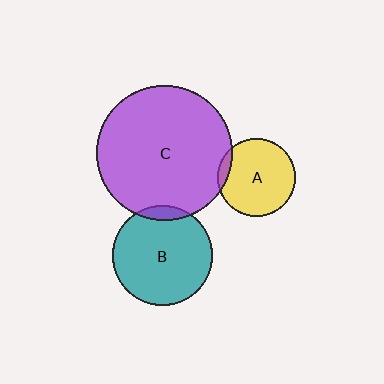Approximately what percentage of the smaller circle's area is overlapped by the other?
Approximately 5%.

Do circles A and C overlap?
Yes.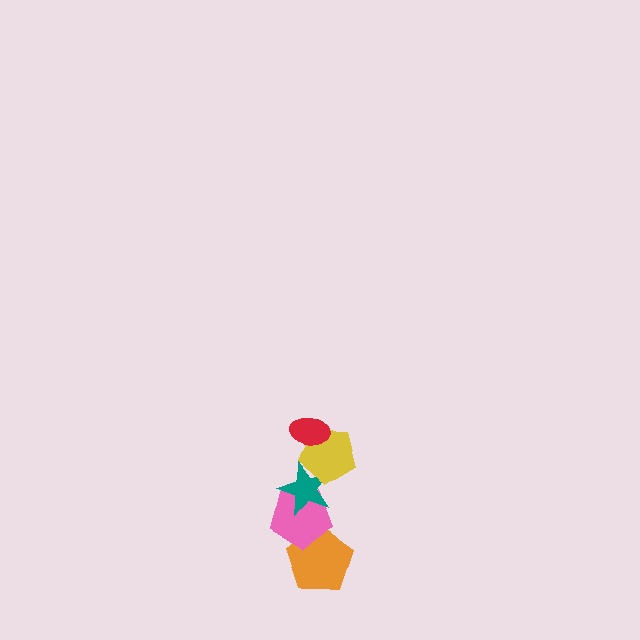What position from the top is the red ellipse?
The red ellipse is 1st from the top.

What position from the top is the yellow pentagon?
The yellow pentagon is 2nd from the top.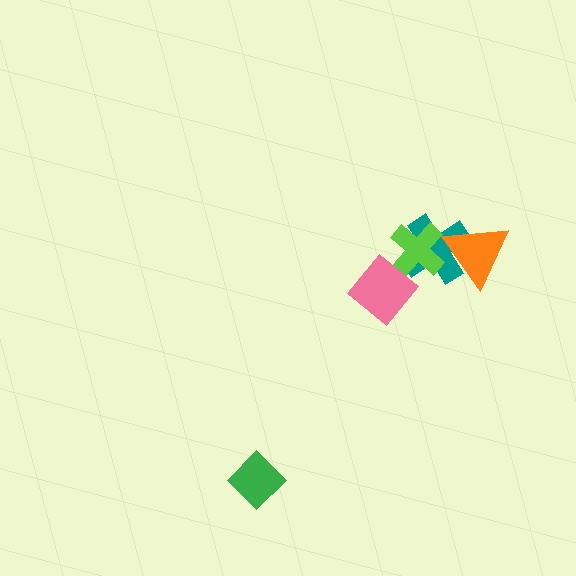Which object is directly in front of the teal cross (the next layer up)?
The orange triangle is directly in front of the teal cross.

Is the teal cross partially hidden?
Yes, it is partially covered by another shape.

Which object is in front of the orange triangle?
The lime cross is in front of the orange triangle.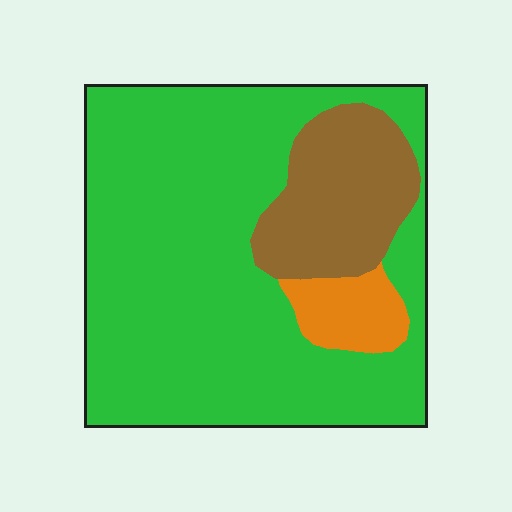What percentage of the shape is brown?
Brown covers 18% of the shape.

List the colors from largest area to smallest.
From largest to smallest: green, brown, orange.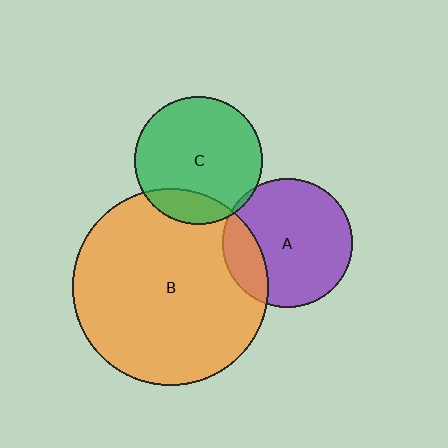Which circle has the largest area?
Circle B (orange).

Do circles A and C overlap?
Yes.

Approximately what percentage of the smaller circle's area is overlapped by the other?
Approximately 5%.